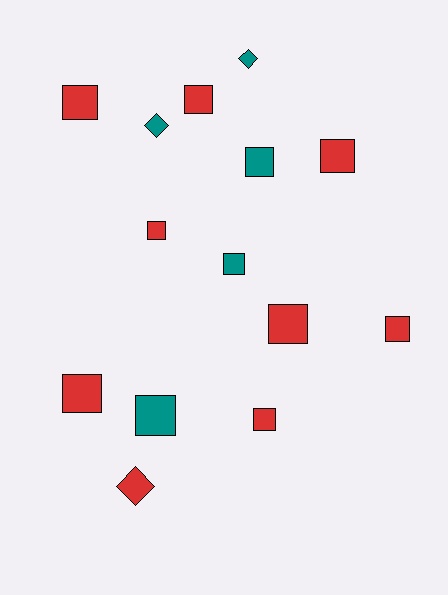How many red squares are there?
There are 8 red squares.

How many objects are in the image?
There are 14 objects.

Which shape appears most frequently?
Square, with 11 objects.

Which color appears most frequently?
Red, with 9 objects.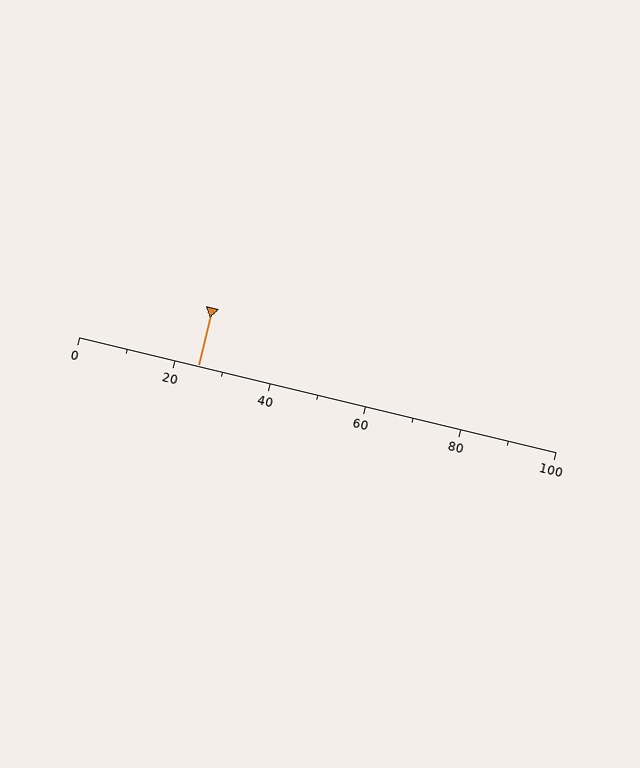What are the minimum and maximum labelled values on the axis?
The axis runs from 0 to 100.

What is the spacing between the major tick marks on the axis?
The major ticks are spaced 20 apart.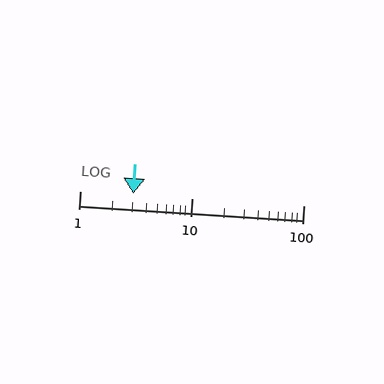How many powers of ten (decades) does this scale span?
The scale spans 2 decades, from 1 to 100.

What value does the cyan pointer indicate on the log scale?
The pointer indicates approximately 3.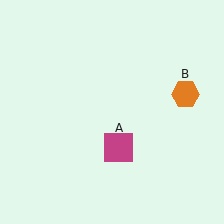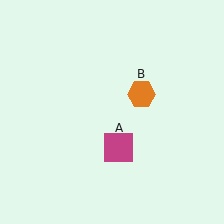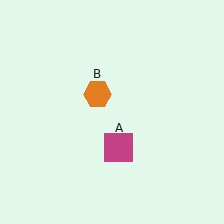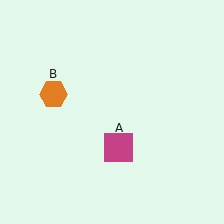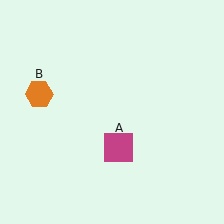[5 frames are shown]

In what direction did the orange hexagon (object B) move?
The orange hexagon (object B) moved left.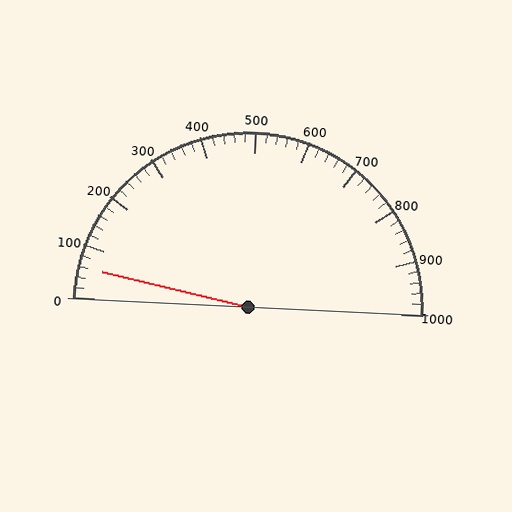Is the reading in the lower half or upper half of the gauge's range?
The reading is in the lower half of the range (0 to 1000).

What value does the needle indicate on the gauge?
The needle indicates approximately 60.